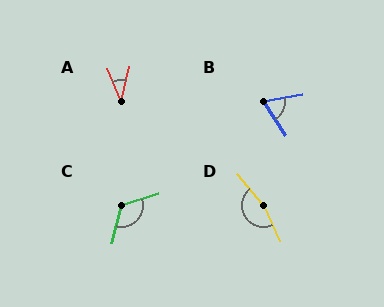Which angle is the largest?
D, at approximately 165 degrees.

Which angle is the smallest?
A, at approximately 36 degrees.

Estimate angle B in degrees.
Approximately 65 degrees.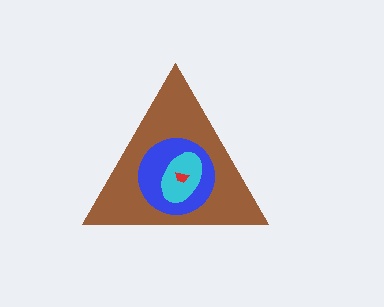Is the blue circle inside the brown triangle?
Yes.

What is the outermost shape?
The brown triangle.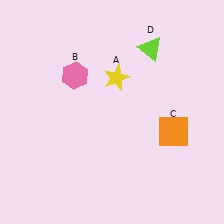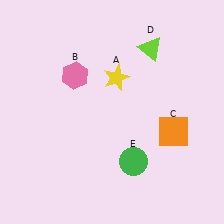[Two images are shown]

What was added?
A green circle (E) was added in Image 2.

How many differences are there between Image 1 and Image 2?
There is 1 difference between the two images.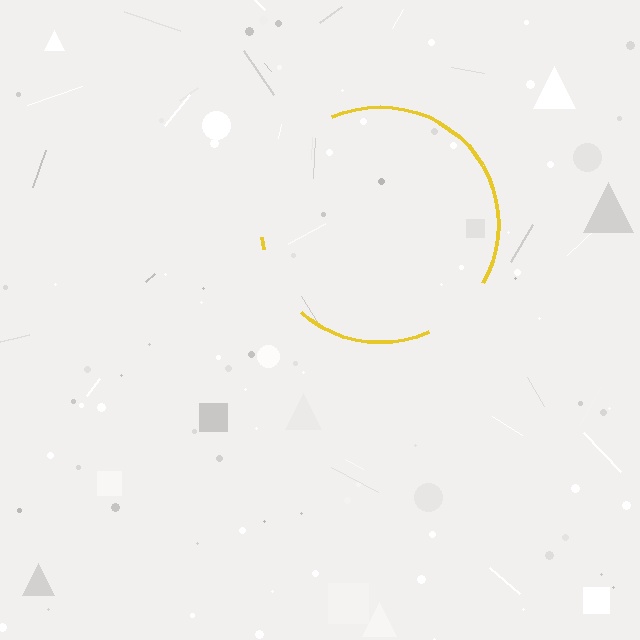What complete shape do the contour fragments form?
The contour fragments form a circle.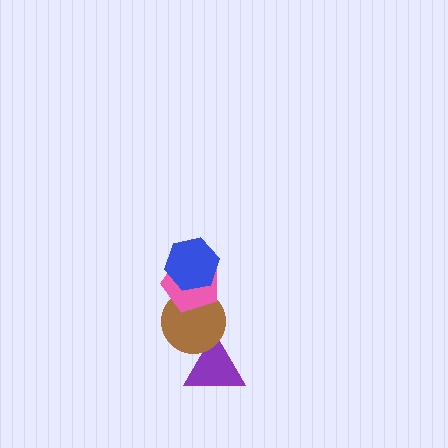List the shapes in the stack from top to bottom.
From top to bottom: the blue hexagon, the pink pentagon, the brown circle, the purple triangle.